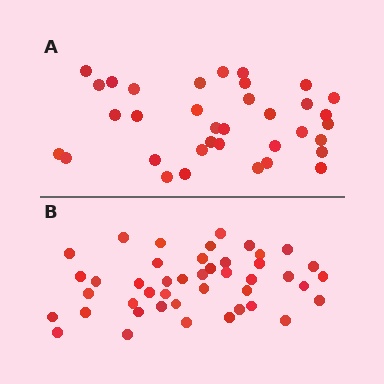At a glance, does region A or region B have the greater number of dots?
Region B (the bottom region) has more dots.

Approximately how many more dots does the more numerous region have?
Region B has roughly 8 or so more dots than region A.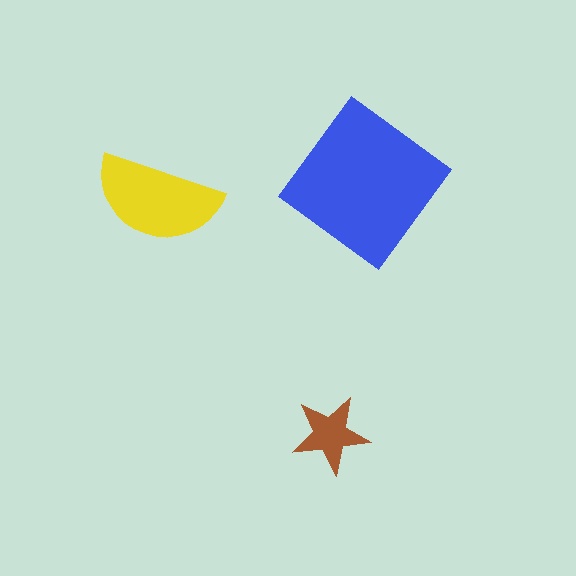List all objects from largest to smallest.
The blue diamond, the yellow semicircle, the brown star.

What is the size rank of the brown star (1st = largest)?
3rd.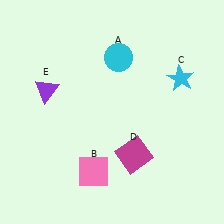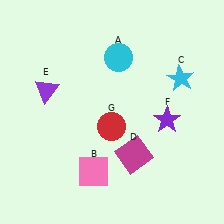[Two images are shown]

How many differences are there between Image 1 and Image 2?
There are 2 differences between the two images.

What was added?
A purple star (F), a red circle (G) were added in Image 2.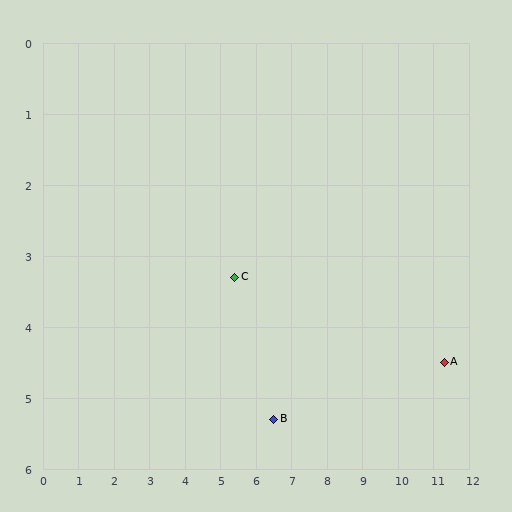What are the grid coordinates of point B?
Point B is at approximately (6.5, 5.3).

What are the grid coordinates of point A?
Point A is at approximately (11.3, 4.5).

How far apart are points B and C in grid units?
Points B and C are about 2.3 grid units apart.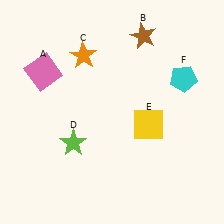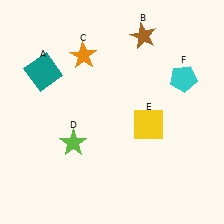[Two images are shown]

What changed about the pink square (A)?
In Image 1, A is pink. In Image 2, it changed to teal.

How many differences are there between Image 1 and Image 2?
There is 1 difference between the two images.